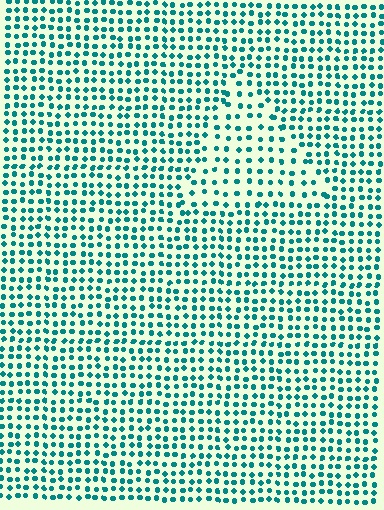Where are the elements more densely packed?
The elements are more densely packed outside the triangle boundary.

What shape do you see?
I see a triangle.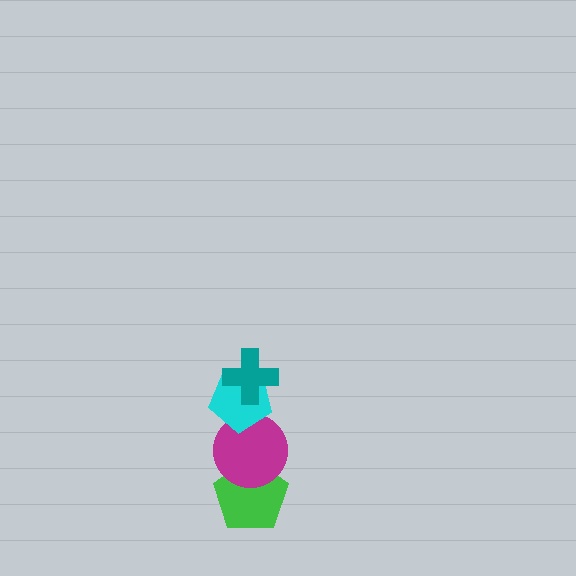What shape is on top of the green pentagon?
The magenta circle is on top of the green pentagon.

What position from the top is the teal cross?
The teal cross is 1st from the top.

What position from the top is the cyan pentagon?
The cyan pentagon is 2nd from the top.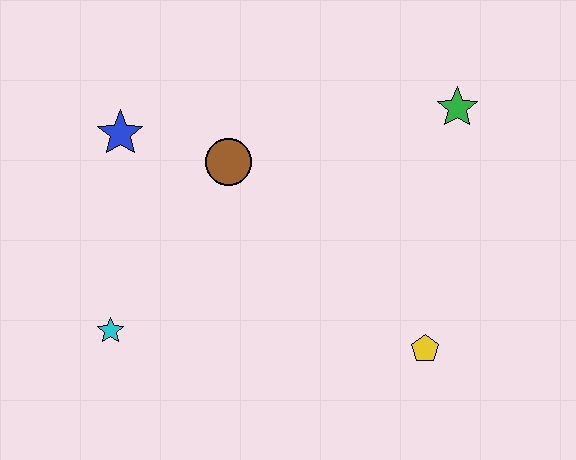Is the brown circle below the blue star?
Yes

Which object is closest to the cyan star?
The blue star is closest to the cyan star.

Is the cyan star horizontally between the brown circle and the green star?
No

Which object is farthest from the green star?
The cyan star is farthest from the green star.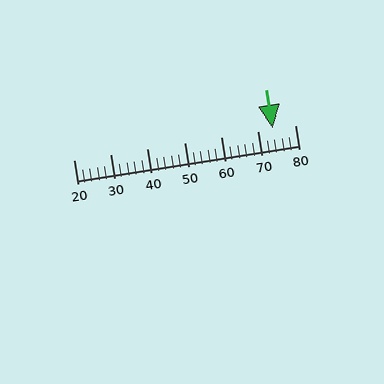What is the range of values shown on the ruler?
The ruler shows values from 20 to 80.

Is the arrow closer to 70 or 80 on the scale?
The arrow is closer to 70.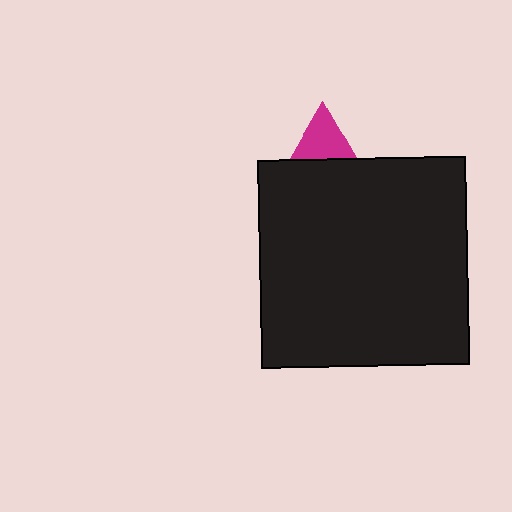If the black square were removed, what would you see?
You would see the complete magenta triangle.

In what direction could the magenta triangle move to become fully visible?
The magenta triangle could move up. That would shift it out from behind the black square entirely.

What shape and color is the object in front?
The object in front is a black square.